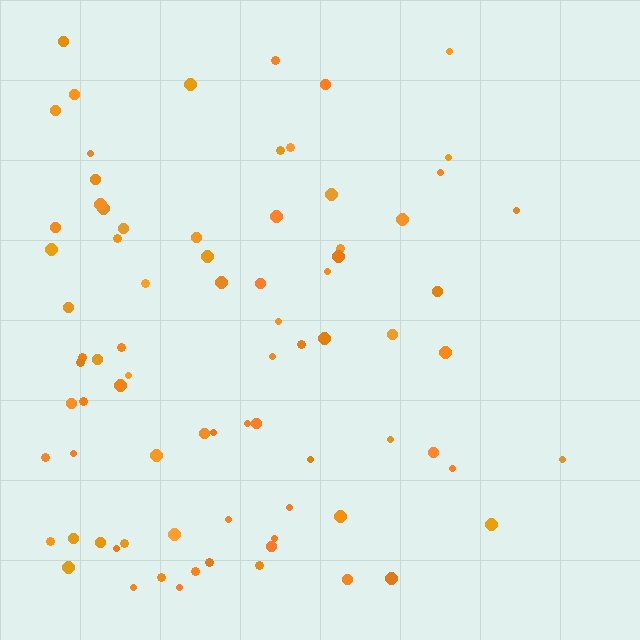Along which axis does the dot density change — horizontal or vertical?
Horizontal.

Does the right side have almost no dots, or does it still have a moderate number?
Still a moderate number, just noticeably fewer than the left.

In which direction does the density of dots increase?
From right to left, with the left side densest.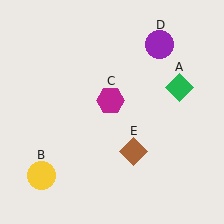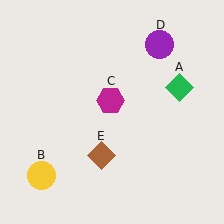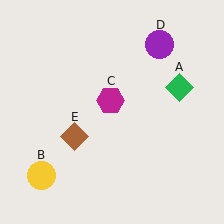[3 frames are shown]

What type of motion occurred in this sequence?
The brown diamond (object E) rotated clockwise around the center of the scene.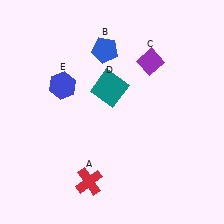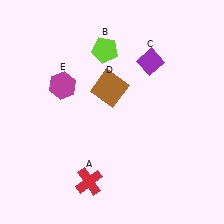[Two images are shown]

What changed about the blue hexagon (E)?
In Image 1, E is blue. In Image 2, it changed to magenta.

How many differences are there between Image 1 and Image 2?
There are 3 differences between the two images.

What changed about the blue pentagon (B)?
In Image 1, B is blue. In Image 2, it changed to lime.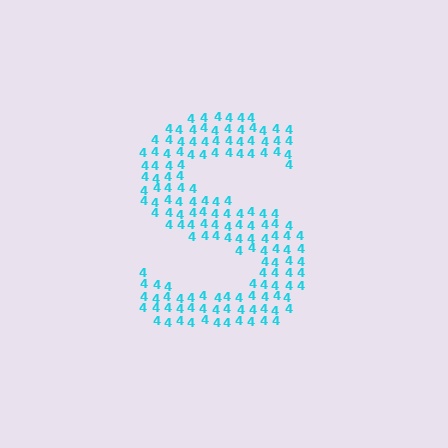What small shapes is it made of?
It is made of small digit 4's.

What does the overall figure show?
The overall figure shows the letter S.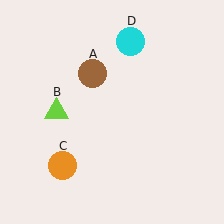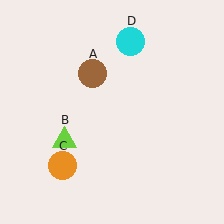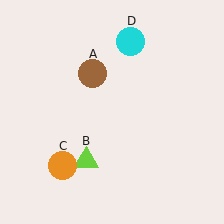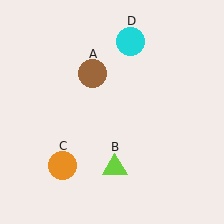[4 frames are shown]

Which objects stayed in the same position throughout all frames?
Brown circle (object A) and orange circle (object C) and cyan circle (object D) remained stationary.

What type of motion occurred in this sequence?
The lime triangle (object B) rotated counterclockwise around the center of the scene.